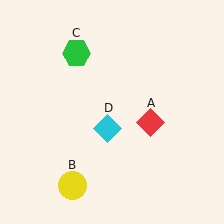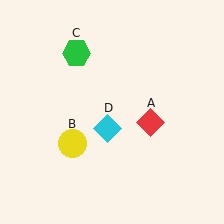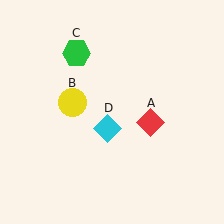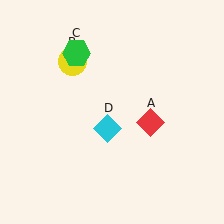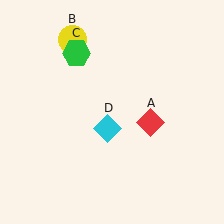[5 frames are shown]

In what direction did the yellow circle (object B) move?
The yellow circle (object B) moved up.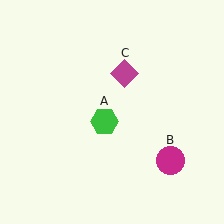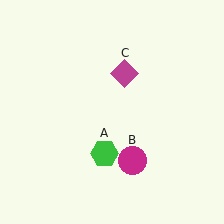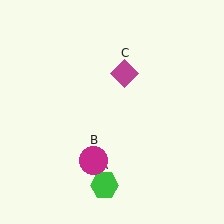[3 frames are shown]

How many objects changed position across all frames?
2 objects changed position: green hexagon (object A), magenta circle (object B).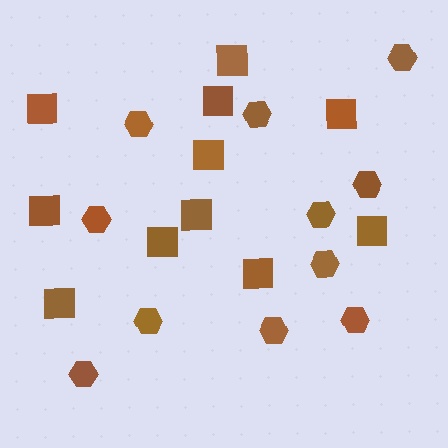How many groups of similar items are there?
There are 2 groups: one group of squares (11) and one group of hexagons (11).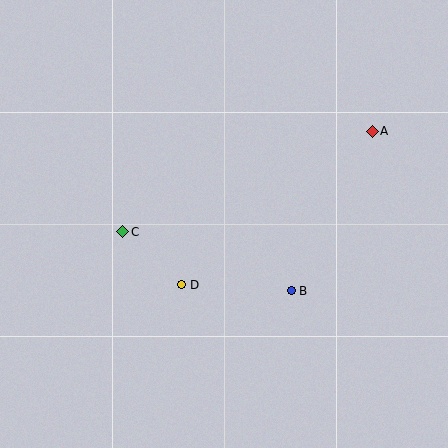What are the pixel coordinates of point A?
Point A is at (372, 131).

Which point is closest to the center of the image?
Point D at (182, 285) is closest to the center.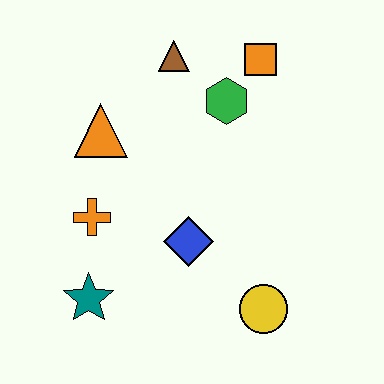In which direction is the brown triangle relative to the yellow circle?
The brown triangle is above the yellow circle.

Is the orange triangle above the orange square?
No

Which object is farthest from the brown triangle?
The yellow circle is farthest from the brown triangle.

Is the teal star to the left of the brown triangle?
Yes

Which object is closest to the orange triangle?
The orange cross is closest to the orange triangle.